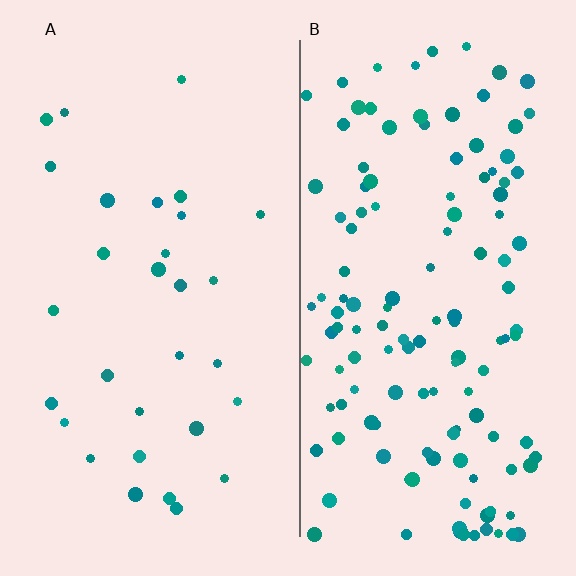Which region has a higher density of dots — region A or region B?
B (the right).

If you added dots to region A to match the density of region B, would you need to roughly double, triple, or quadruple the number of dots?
Approximately quadruple.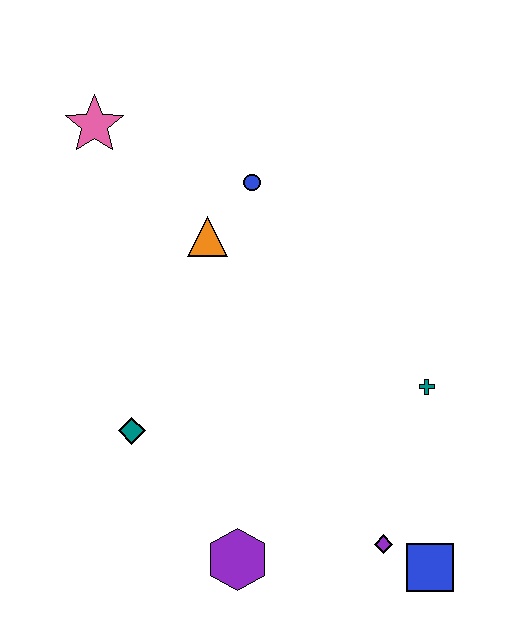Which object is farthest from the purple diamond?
The pink star is farthest from the purple diamond.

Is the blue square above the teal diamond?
No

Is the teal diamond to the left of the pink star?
No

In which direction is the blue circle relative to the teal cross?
The blue circle is above the teal cross.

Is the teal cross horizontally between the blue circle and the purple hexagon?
No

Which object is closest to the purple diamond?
The blue square is closest to the purple diamond.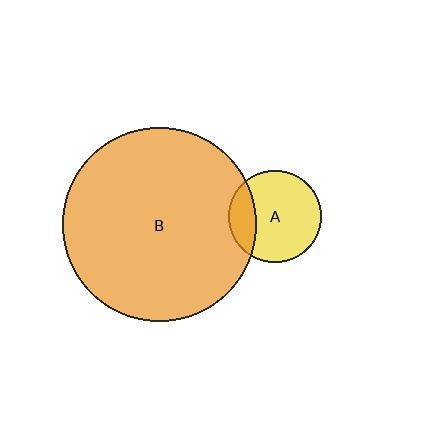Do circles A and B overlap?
Yes.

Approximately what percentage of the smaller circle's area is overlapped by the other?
Approximately 20%.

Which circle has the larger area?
Circle B (orange).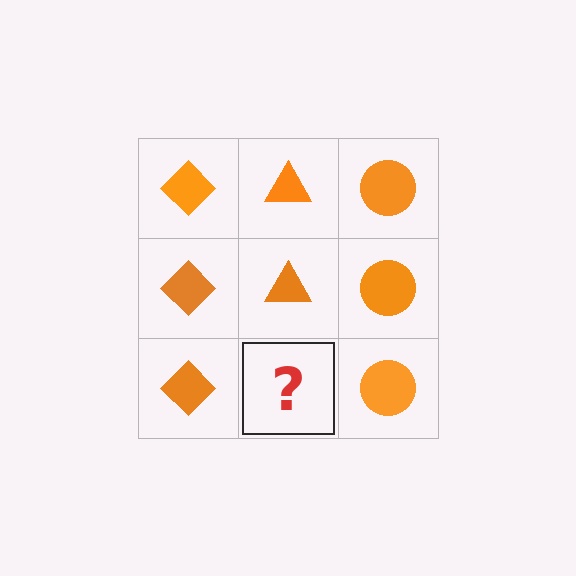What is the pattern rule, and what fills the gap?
The rule is that each column has a consistent shape. The gap should be filled with an orange triangle.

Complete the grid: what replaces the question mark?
The question mark should be replaced with an orange triangle.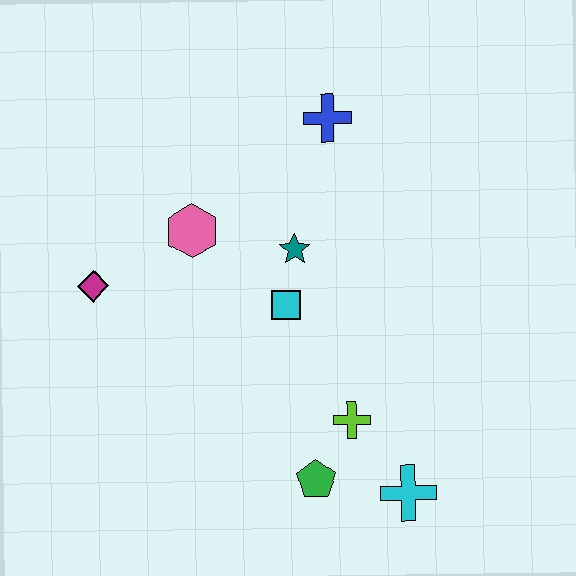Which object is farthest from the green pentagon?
The blue cross is farthest from the green pentagon.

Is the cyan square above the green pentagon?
Yes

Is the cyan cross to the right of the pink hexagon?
Yes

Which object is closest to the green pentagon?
The lime cross is closest to the green pentagon.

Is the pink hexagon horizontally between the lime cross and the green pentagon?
No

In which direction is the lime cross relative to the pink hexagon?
The lime cross is below the pink hexagon.